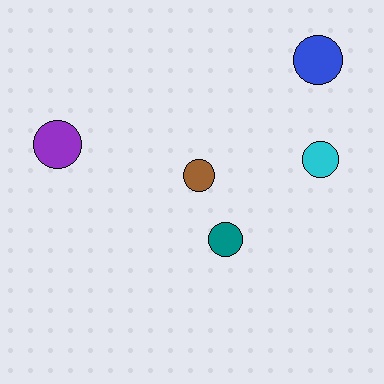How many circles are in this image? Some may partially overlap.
There are 5 circles.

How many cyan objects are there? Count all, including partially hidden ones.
There is 1 cyan object.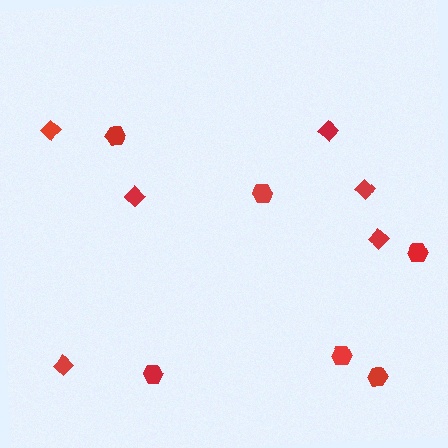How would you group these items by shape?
There are 2 groups: one group of diamonds (6) and one group of hexagons (6).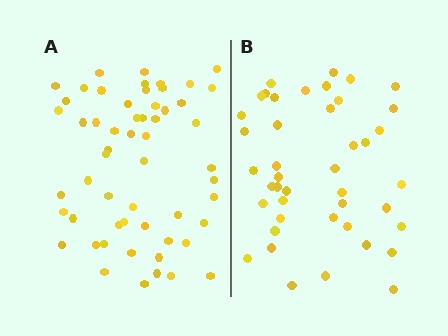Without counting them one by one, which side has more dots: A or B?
Region A (the left region) has more dots.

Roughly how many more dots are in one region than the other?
Region A has approximately 15 more dots than region B.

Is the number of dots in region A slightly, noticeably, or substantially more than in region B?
Region A has noticeably more, but not dramatically so. The ratio is roughly 1.3 to 1.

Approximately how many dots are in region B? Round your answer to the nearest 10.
About 40 dots. (The exact count is 43, which rounds to 40.)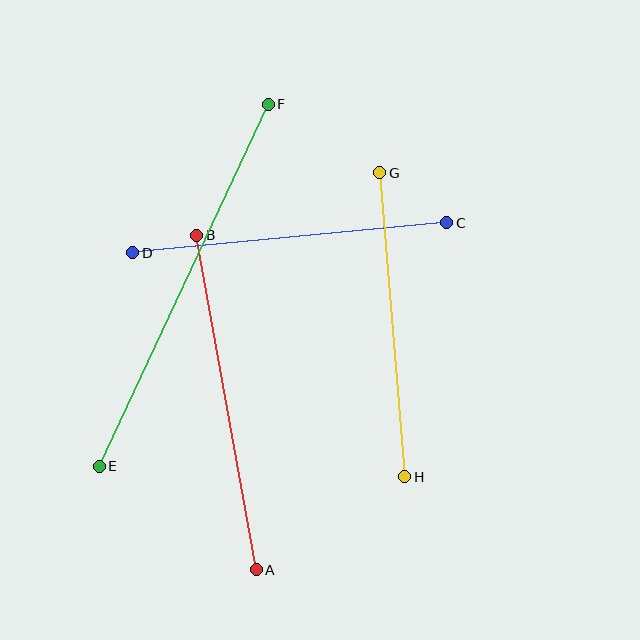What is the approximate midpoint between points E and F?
The midpoint is at approximately (184, 285) pixels.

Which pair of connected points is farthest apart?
Points E and F are farthest apart.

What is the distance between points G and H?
The distance is approximately 305 pixels.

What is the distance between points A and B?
The distance is approximately 340 pixels.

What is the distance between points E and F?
The distance is approximately 399 pixels.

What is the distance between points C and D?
The distance is approximately 315 pixels.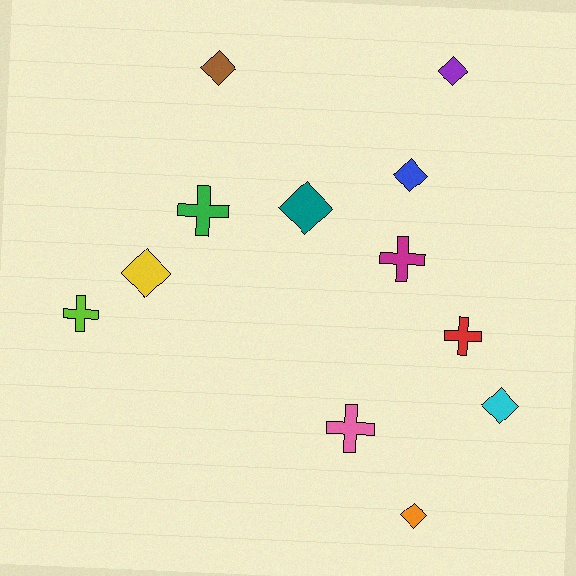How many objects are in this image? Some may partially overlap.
There are 12 objects.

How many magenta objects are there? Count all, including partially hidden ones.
There is 1 magenta object.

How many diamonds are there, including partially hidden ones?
There are 7 diamonds.